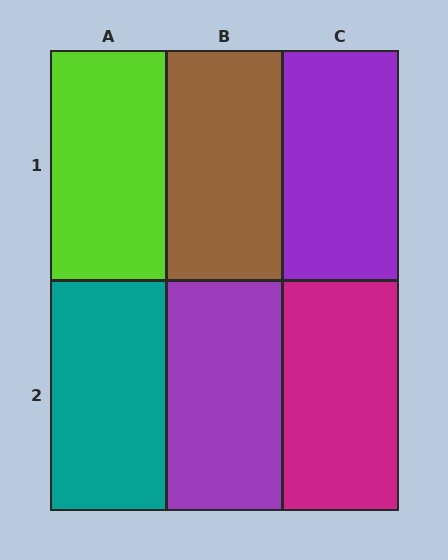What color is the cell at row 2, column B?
Purple.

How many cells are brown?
1 cell is brown.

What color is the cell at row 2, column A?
Teal.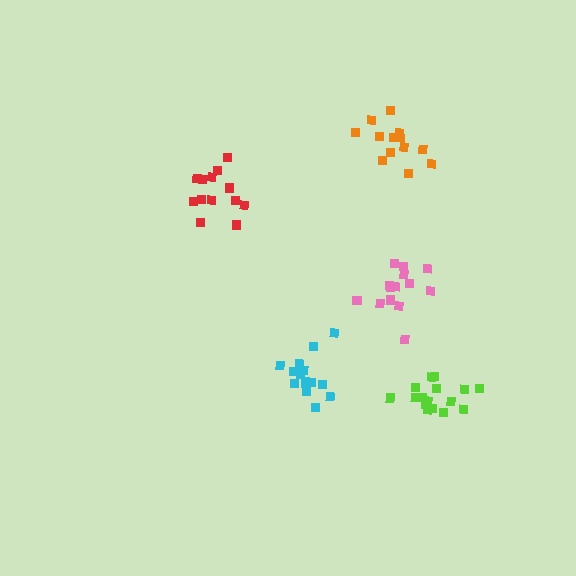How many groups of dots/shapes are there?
There are 5 groups.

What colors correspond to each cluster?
The clusters are colored: pink, red, cyan, orange, lime.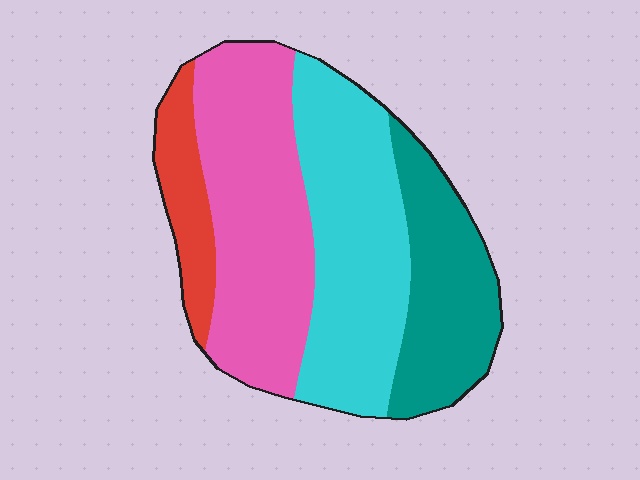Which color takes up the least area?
Red, at roughly 10%.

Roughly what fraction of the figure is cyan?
Cyan takes up about one third (1/3) of the figure.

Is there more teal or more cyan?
Cyan.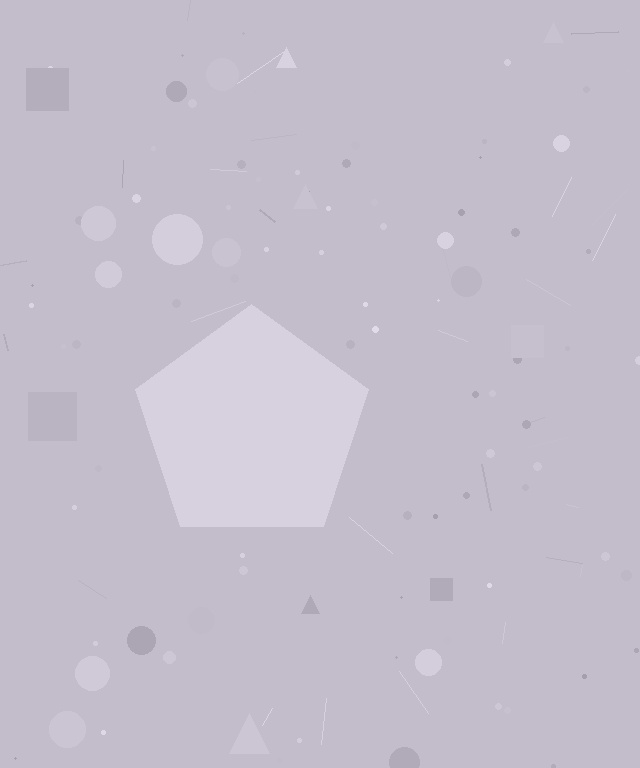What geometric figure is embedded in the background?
A pentagon is embedded in the background.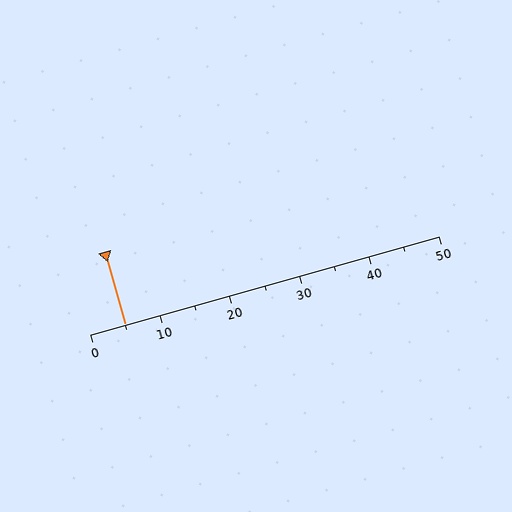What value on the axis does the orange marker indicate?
The marker indicates approximately 5.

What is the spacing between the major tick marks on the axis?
The major ticks are spaced 10 apart.